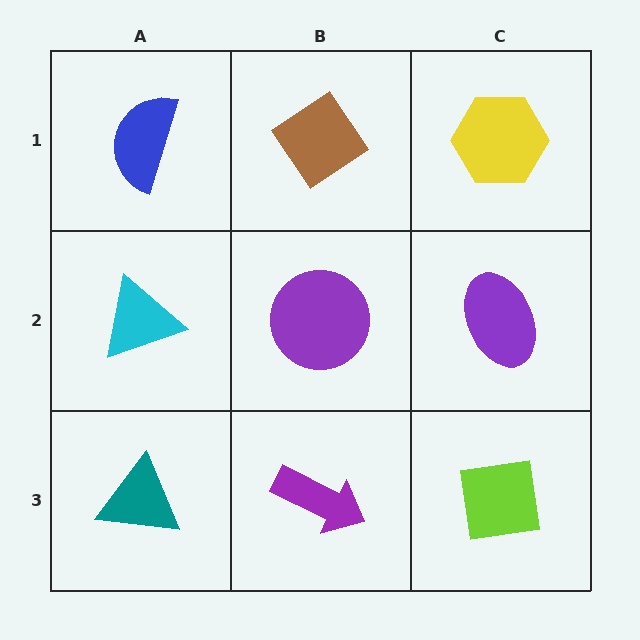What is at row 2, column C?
A purple ellipse.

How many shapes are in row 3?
3 shapes.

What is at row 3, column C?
A lime square.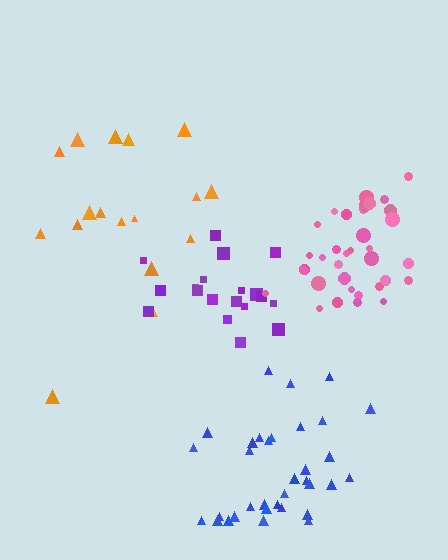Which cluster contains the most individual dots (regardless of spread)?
Pink (35).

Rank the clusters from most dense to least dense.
pink, purple, blue, orange.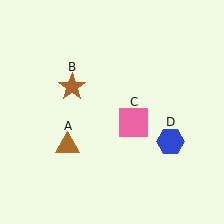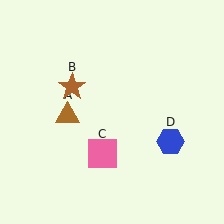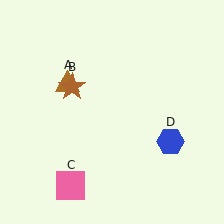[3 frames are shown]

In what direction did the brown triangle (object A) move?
The brown triangle (object A) moved up.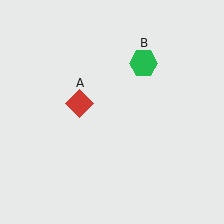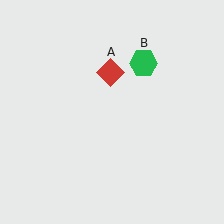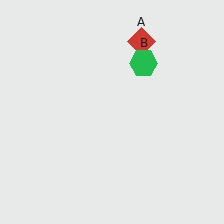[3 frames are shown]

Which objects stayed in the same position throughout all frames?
Green hexagon (object B) remained stationary.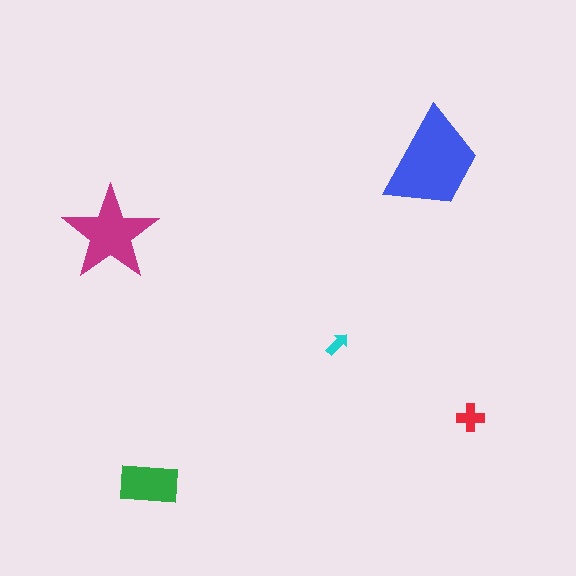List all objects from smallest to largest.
The cyan arrow, the red cross, the green rectangle, the magenta star, the blue trapezoid.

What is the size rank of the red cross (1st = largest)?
4th.